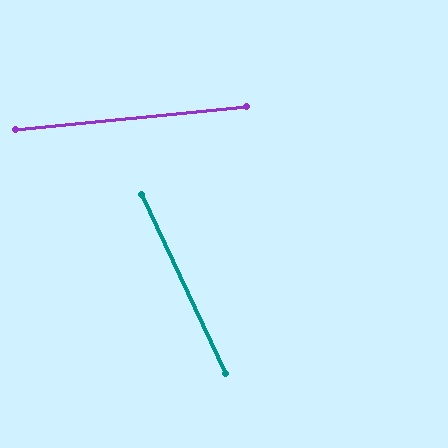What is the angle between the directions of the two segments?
Approximately 70 degrees.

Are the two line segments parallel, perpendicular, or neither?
Neither parallel nor perpendicular — they differ by about 70°.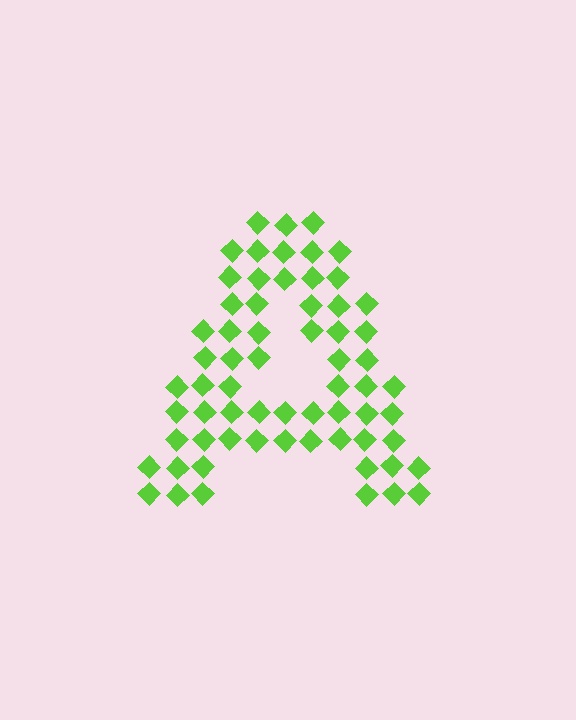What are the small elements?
The small elements are diamonds.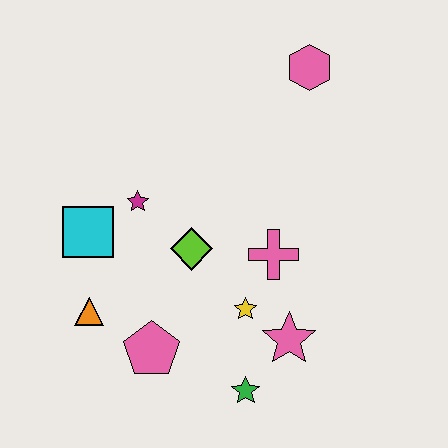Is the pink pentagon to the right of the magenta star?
Yes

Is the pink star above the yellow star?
No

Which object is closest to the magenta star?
The cyan square is closest to the magenta star.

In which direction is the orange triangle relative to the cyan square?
The orange triangle is below the cyan square.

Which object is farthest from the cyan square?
The pink hexagon is farthest from the cyan square.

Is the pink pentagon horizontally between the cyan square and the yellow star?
Yes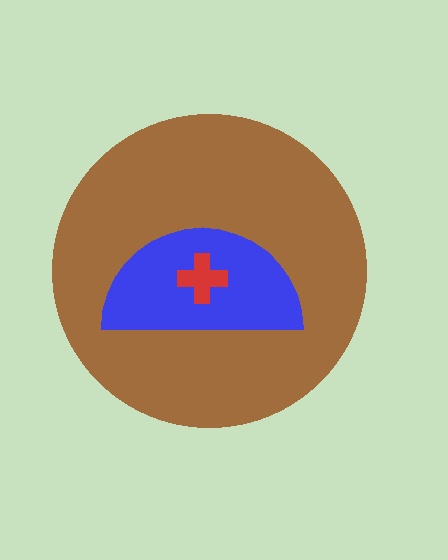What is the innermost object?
The red cross.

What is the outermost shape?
The brown circle.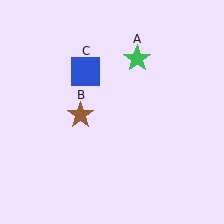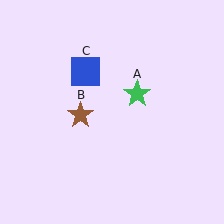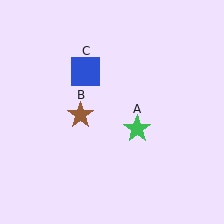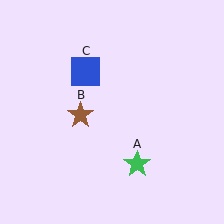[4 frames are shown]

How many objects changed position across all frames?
1 object changed position: green star (object A).